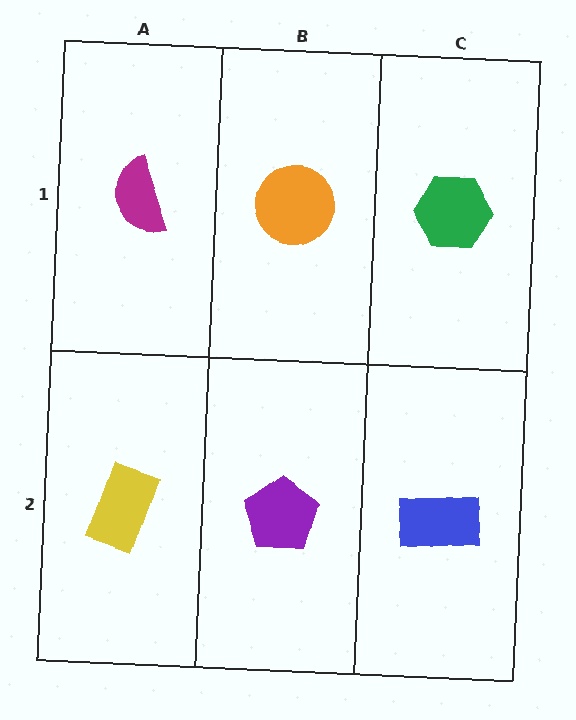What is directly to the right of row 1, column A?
An orange circle.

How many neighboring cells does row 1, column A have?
2.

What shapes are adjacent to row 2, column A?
A magenta semicircle (row 1, column A), a purple pentagon (row 2, column B).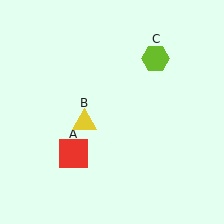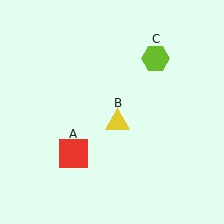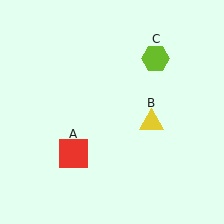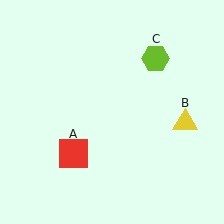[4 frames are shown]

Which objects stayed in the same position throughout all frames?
Red square (object A) and lime hexagon (object C) remained stationary.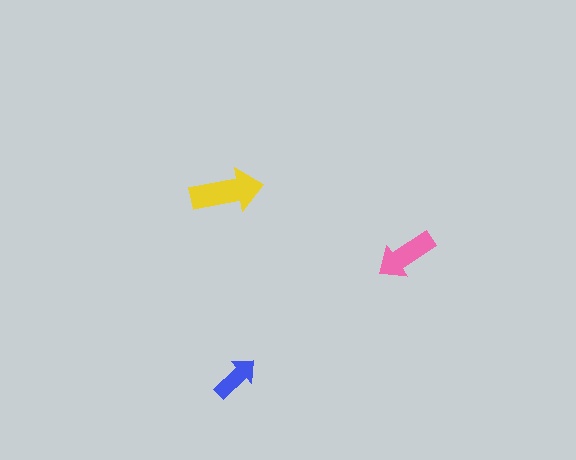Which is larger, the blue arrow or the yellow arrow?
The yellow one.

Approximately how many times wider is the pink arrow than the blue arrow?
About 1.5 times wider.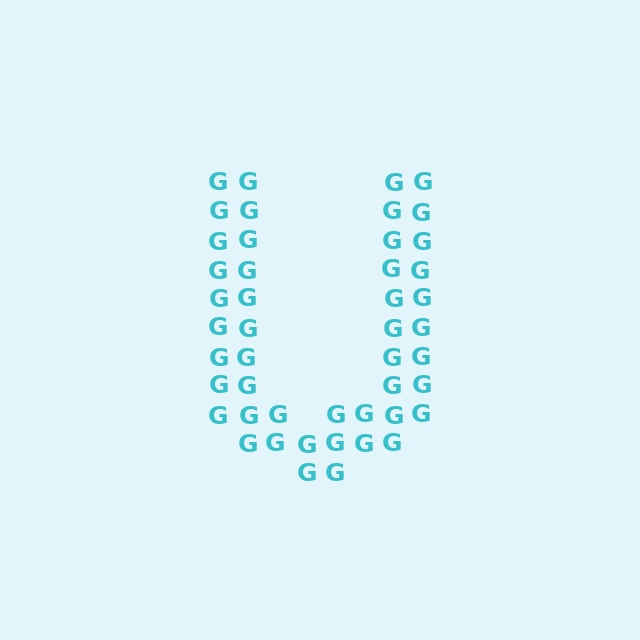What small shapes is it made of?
It is made of small letter G's.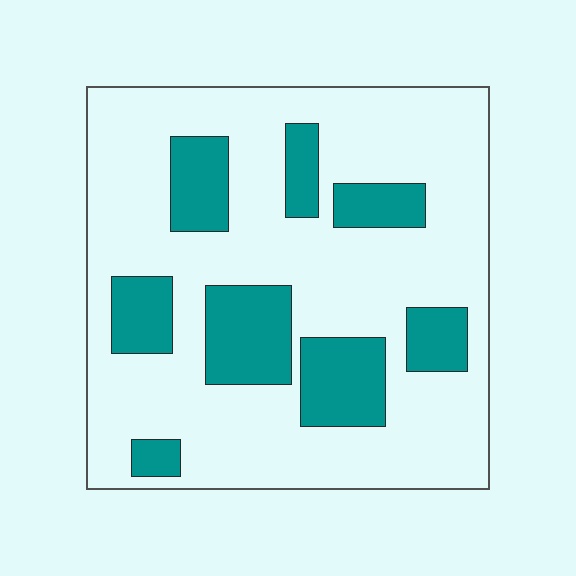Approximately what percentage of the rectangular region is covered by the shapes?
Approximately 25%.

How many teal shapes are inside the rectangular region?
8.